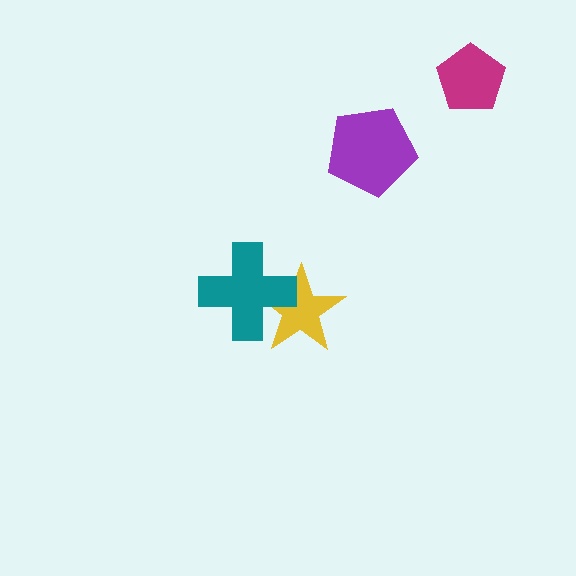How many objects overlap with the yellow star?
1 object overlaps with the yellow star.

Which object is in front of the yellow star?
The teal cross is in front of the yellow star.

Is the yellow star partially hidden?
Yes, it is partially covered by another shape.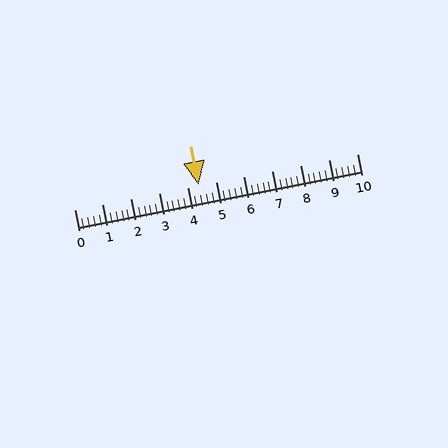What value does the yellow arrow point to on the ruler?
The yellow arrow points to approximately 4.4.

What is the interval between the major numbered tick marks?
The major tick marks are spaced 1 units apart.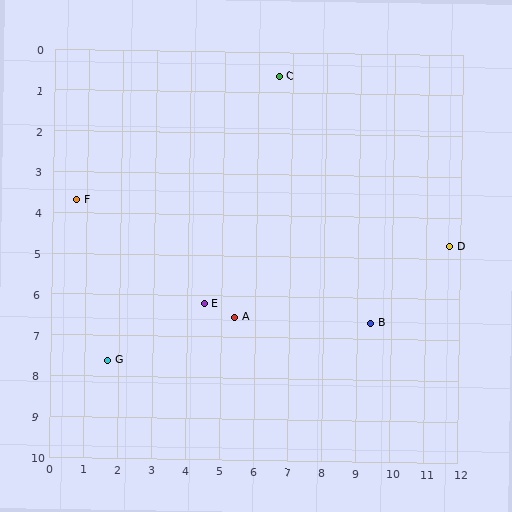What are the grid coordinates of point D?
Point D is at approximately (11.7, 4.7).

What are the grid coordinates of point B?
Point B is at approximately (9.4, 6.6).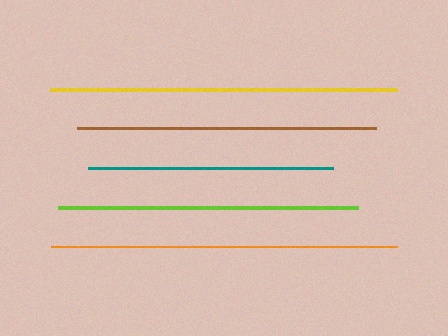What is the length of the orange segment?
The orange segment is approximately 346 pixels long.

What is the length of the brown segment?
The brown segment is approximately 298 pixels long.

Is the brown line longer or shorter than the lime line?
The lime line is longer than the brown line.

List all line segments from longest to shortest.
From longest to shortest: yellow, orange, lime, brown, teal.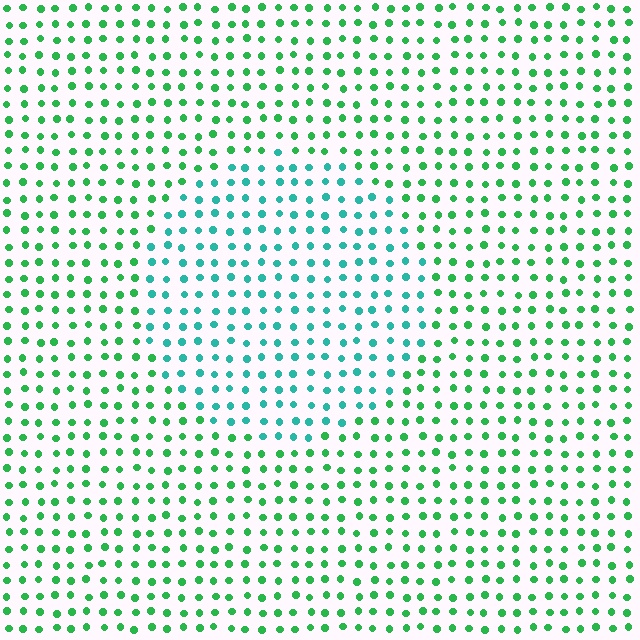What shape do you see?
I see a circle.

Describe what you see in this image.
The image is filled with small green elements in a uniform arrangement. A circle-shaped region is visible where the elements are tinted to a slightly different hue, forming a subtle color boundary.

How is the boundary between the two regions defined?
The boundary is defined purely by a slight shift in hue (about 38 degrees). Spacing, size, and orientation are identical on both sides.